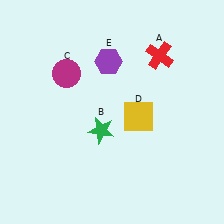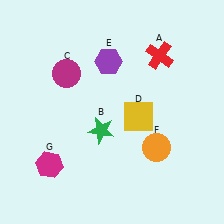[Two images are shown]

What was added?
An orange circle (F), a magenta hexagon (G) were added in Image 2.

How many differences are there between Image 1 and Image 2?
There are 2 differences between the two images.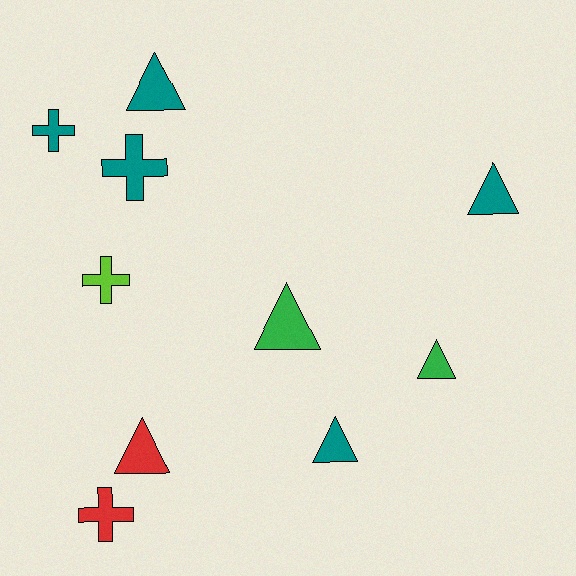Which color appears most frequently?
Teal, with 5 objects.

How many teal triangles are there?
There are 3 teal triangles.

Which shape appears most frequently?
Triangle, with 6 objects.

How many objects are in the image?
There are 10 objects.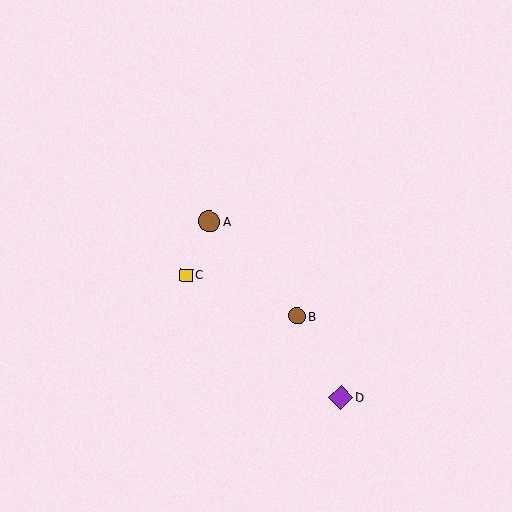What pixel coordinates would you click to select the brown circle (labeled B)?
Click at (297, 316) to select the brown circle B.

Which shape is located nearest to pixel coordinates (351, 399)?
The purple diamond (labeled D) at (341, 397) is nearest to that location.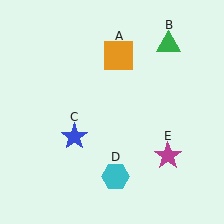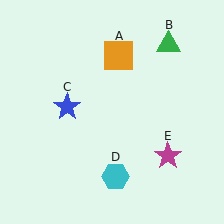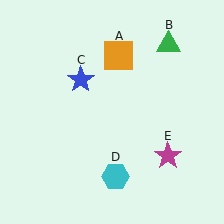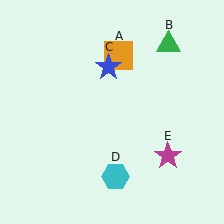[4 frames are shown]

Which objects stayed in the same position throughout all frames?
Orange square (object A) and green triangle (object B) and cyan hexagon (object D) and magenta star (object E) remained stationary.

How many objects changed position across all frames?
1 object changed position: blue star (object C).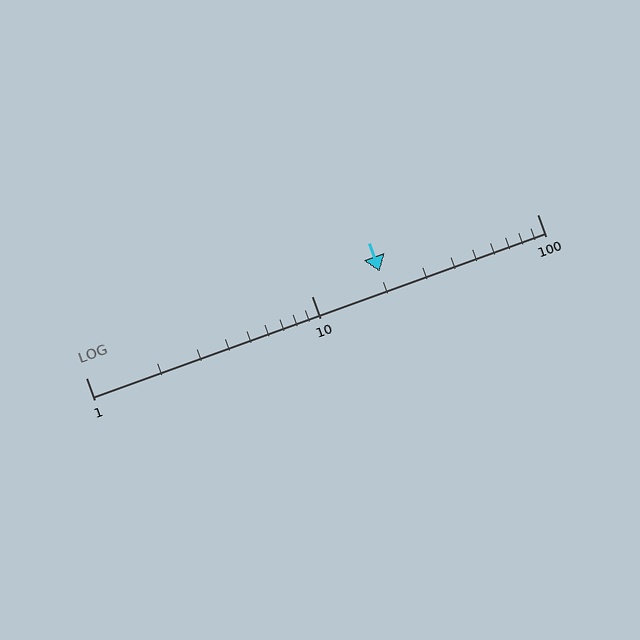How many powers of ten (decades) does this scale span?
The scale spans 2 decades, from 1 to 100.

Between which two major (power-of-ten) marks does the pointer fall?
The pointer is between 10 and 100.